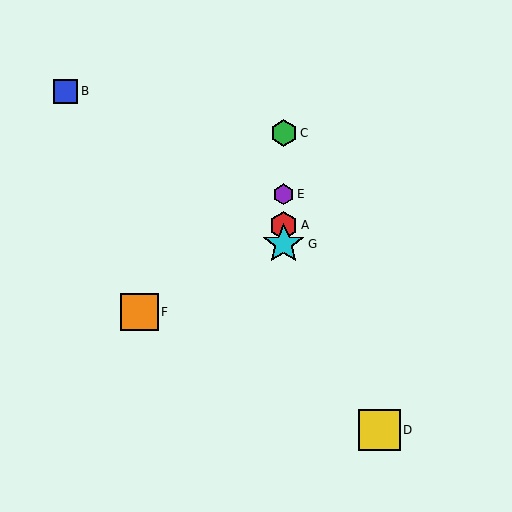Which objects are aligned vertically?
Objects A, C, E, G are aligned vertically.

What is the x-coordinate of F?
Object F is at x≈140.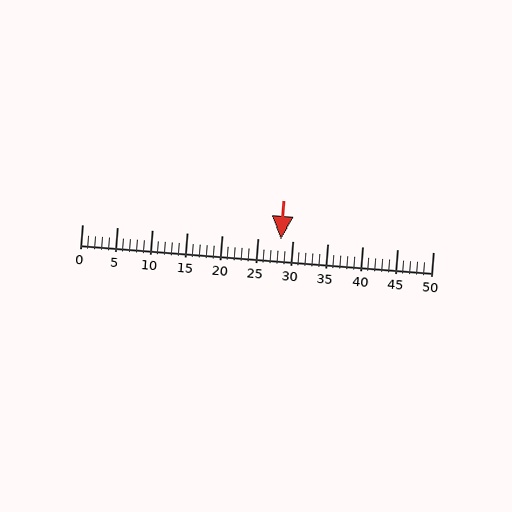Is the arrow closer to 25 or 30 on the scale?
The arrow is closer to 30.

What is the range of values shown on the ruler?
The ruler shows values from 0 to 50.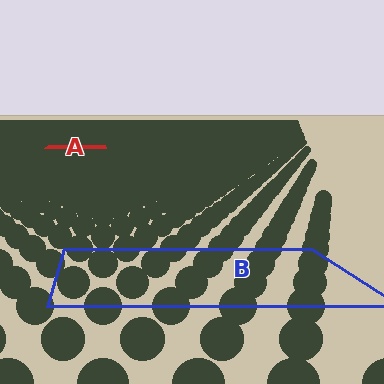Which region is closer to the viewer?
Region B is closer. The texture elements there are larger and more spread out.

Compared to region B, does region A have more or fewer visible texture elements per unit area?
Region A has more texture elements per unit area — they are packed more densely because it is farther away.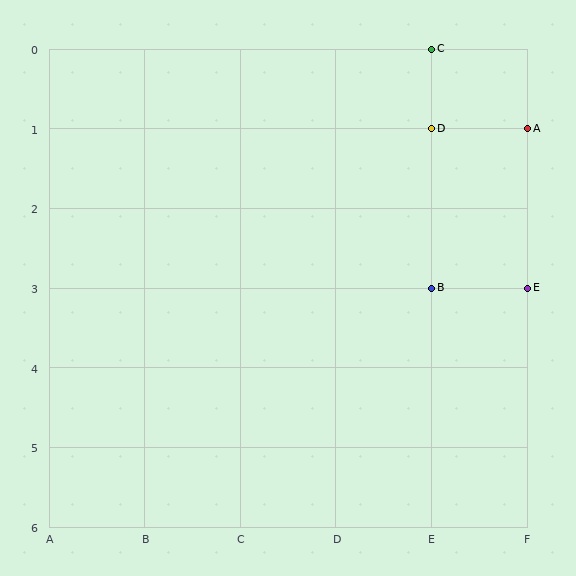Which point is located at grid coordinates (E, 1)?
Point D is at (E, 1).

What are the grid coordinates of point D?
Point D is at grid coordinates (E, 1).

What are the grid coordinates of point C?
Point C is at grid coordinates (E, 0).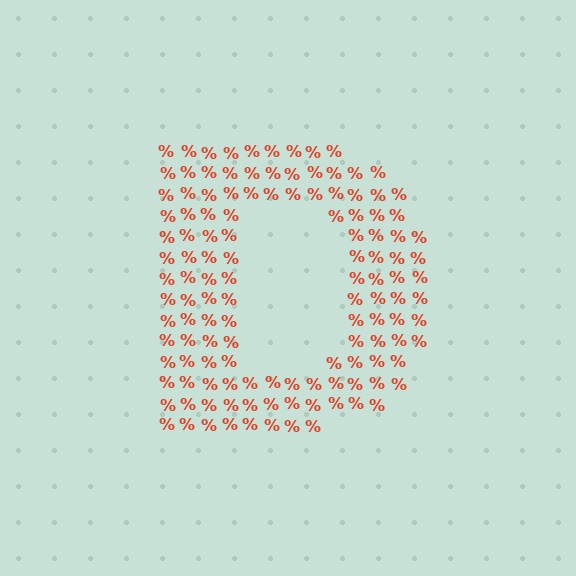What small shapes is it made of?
It is made of small percent signs.